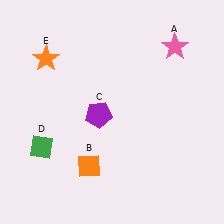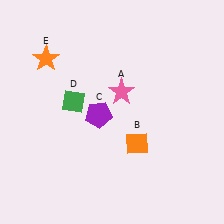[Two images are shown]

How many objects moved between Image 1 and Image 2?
3 objects moved between the two images.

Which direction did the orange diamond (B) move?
The orange diamond (B) moved right.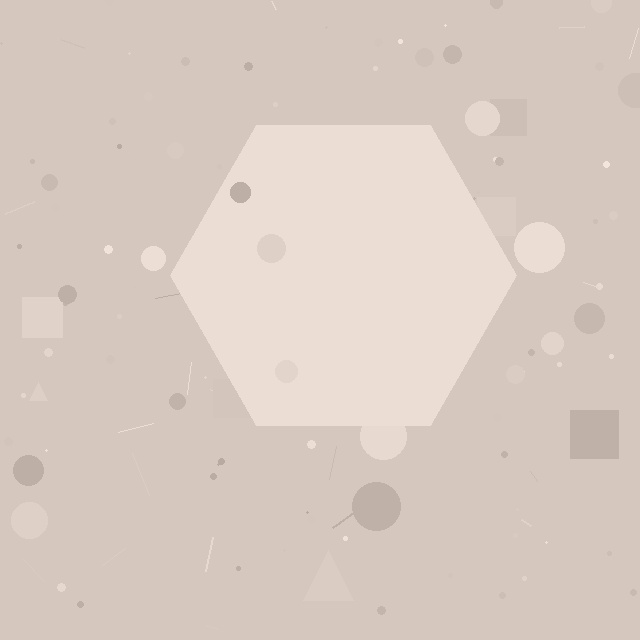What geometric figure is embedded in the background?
A hexagon is embedded in the background.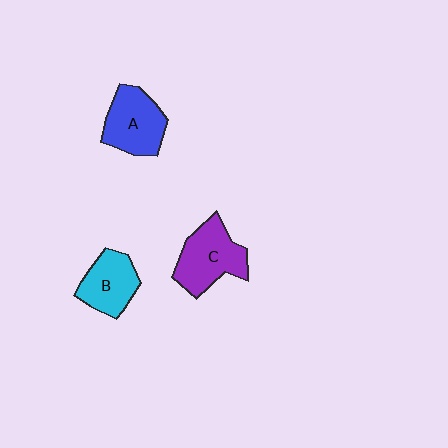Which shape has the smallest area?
Shape B (cyan).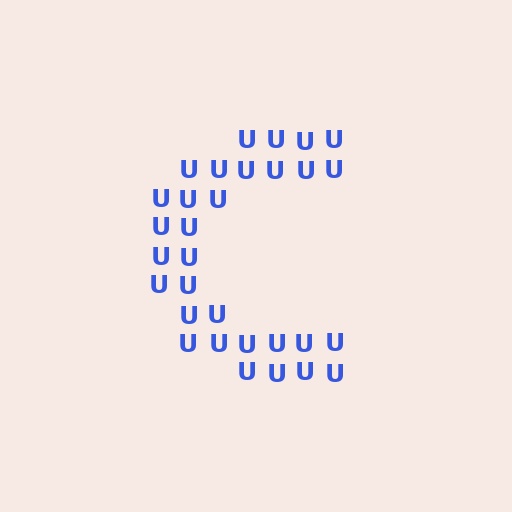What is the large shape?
The large shape is the letter C.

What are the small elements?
The small elements are letter U's.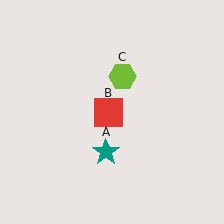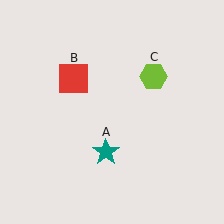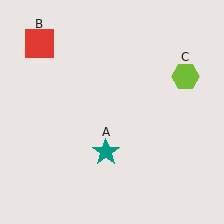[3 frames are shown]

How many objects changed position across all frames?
2 objects changed position: red square (object B), lime hexagon (object C).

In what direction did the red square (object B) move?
The red square (object B) moved up and to the left.